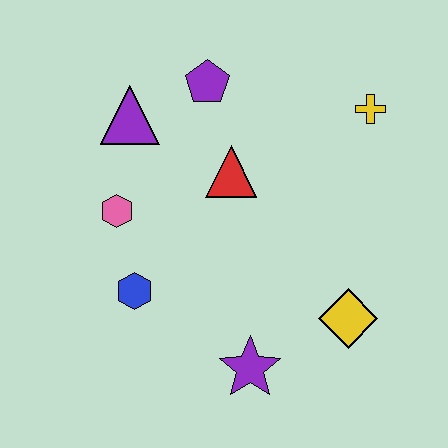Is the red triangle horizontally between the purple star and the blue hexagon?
Yes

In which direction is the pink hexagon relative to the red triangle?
The pink hexagon is to the left of the red triangle.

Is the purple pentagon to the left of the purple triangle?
No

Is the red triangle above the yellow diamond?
Yes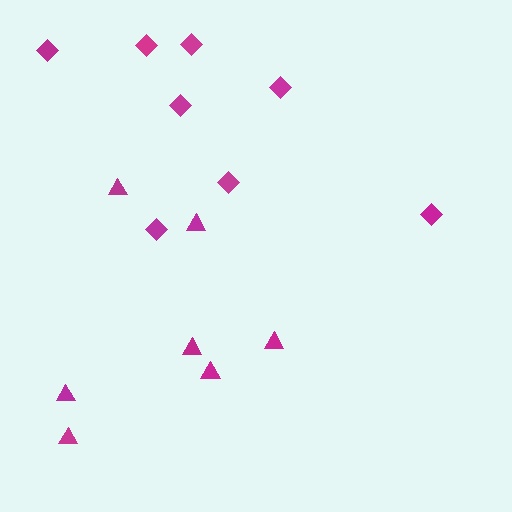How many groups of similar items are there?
There are 2 groups: one group of diamonds (8) and one group of triangles (7).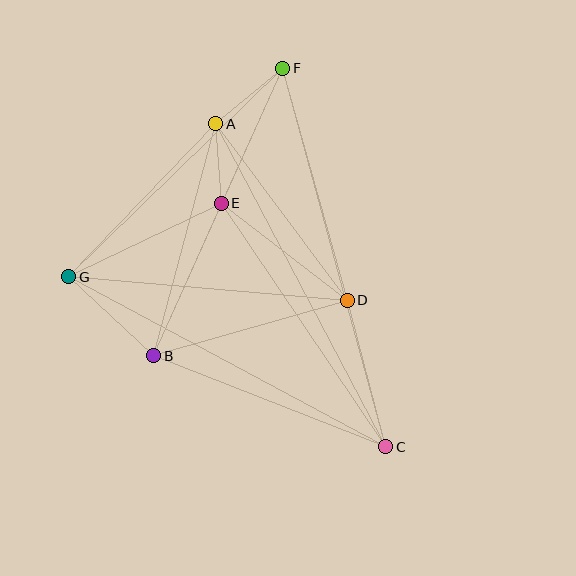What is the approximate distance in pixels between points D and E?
The distance between D and E is approximately 159 pixels.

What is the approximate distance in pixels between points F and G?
The distance between F and G is approximately 299 pixels.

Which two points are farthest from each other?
Points C and F are farthest from each other.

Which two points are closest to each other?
Points A and E are closest to each other.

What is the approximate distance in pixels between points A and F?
The distance between A and F is approximately 87 pixels.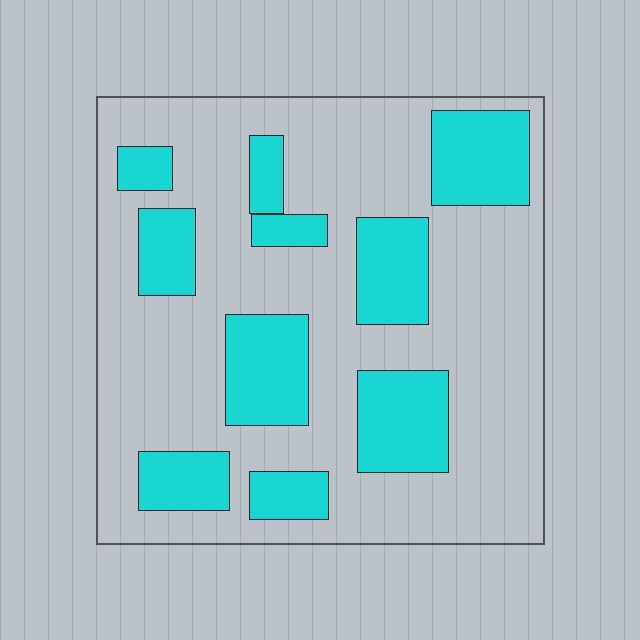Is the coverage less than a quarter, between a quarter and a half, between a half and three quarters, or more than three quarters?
Between a quarter and a half.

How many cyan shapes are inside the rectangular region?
10.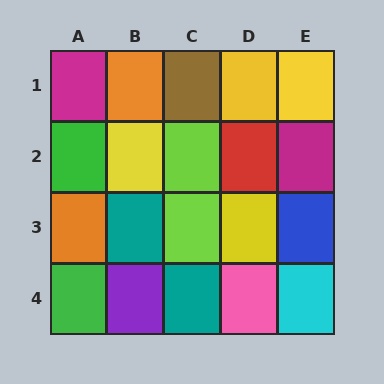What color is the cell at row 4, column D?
Pink.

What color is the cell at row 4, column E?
Cyan.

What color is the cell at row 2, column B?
Yellow.